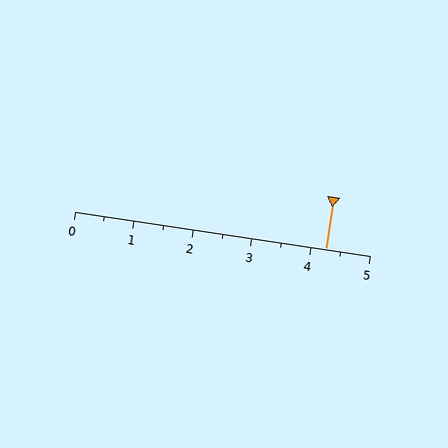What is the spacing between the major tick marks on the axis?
The major ticks are spaced 1 apart.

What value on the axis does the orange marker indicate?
The marker indicates approximately 4.2.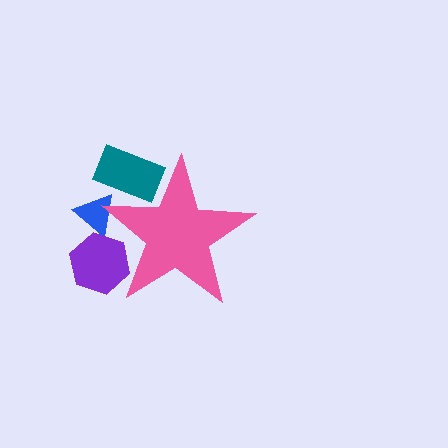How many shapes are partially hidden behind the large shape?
3 shapes are partially hidden.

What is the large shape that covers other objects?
A pink star.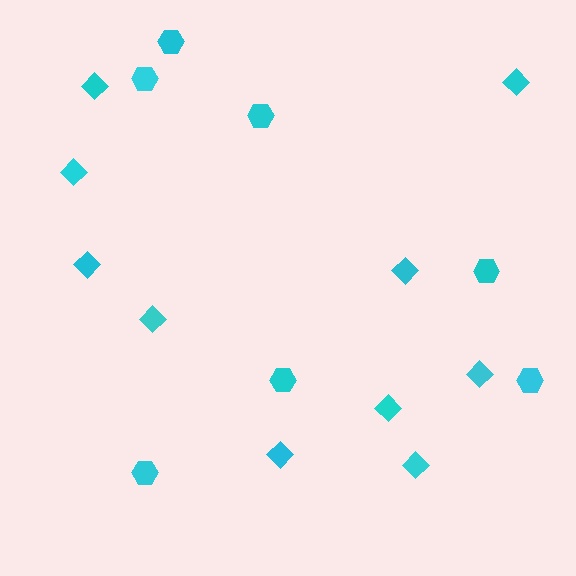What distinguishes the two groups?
There are 2 groups: one group of diamonds (10) and one group of hexagons (7).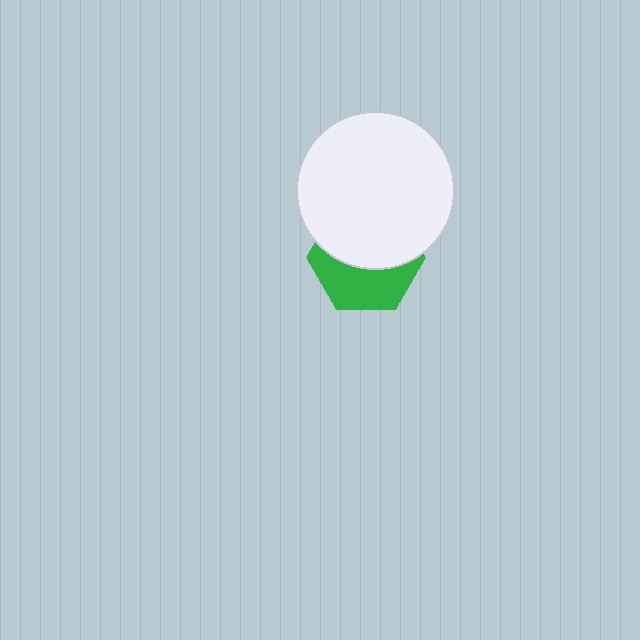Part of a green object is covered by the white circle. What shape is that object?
It is a hexagon.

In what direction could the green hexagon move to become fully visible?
The green hexagon could move down. That would shift it out from behind the white circle entirely.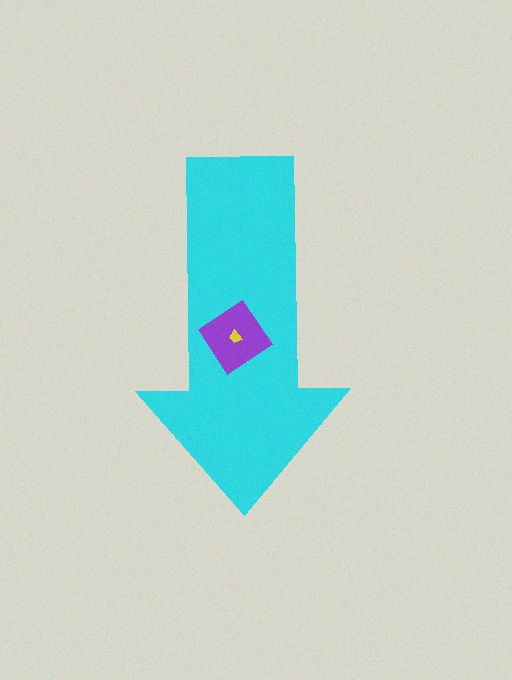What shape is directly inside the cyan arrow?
The purple diamond.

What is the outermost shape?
The cyan arrow.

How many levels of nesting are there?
3.